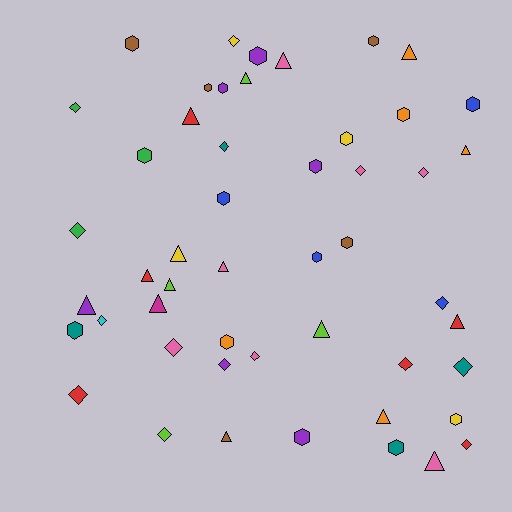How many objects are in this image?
There are 50 objects.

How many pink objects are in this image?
There are 7 pink objects.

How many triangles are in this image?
There are 16 triangles.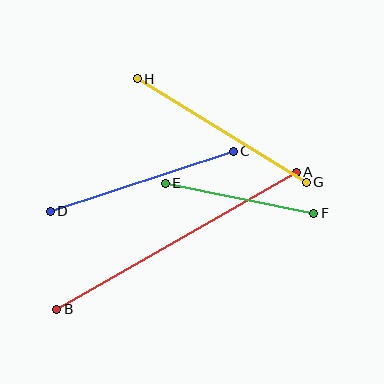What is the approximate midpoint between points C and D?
The midpoint is at approximately (142, 181) pixels.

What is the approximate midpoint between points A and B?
The midpoint is at approximately (177, 241) pixels.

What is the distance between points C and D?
The distance is approximately 193 pixels.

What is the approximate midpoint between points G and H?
The midpoint is at approximately (222, 130) pixels.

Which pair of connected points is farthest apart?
Points A and B are farthest apart.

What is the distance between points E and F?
The distance is approximately 152 pixels.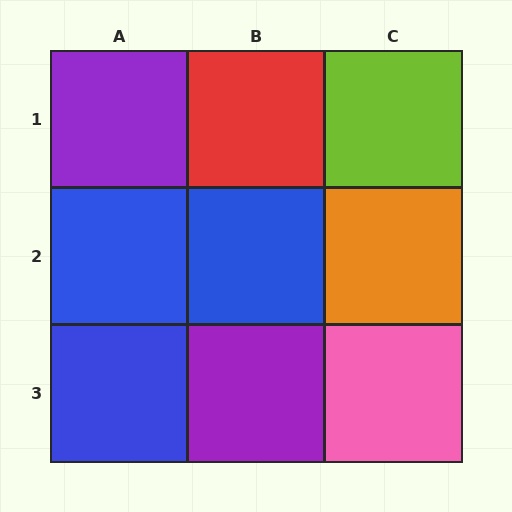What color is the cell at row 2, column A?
Blue.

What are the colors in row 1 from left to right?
Purple, red, lime.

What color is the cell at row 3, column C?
Pink.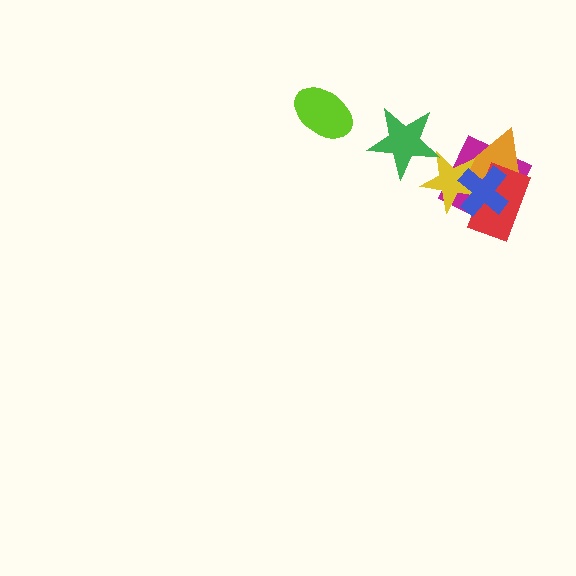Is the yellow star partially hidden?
Yes, it is partially covered by another shape.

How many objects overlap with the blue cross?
4 objects overlap with the blue cross.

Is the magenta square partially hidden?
Yes, it is partially covered by another shape.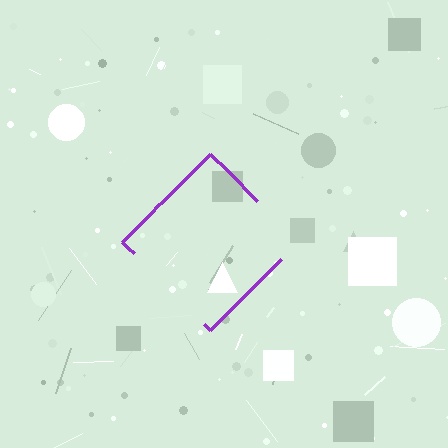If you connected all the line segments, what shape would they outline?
They would outline a diamond.